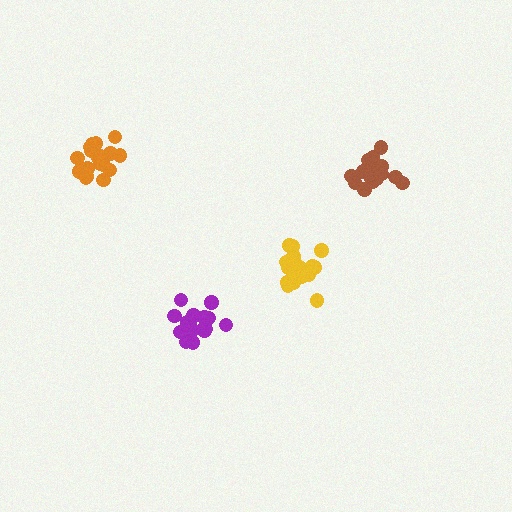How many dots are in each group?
Group 1: 18 dots, Group 2: 20 dots, Group 3: 17 dots, Group 4: 19 dots (74 total).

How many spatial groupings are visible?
There are 4 spatial groupings.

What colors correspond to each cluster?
The clusters are colored: purple, yellow, brown, orange.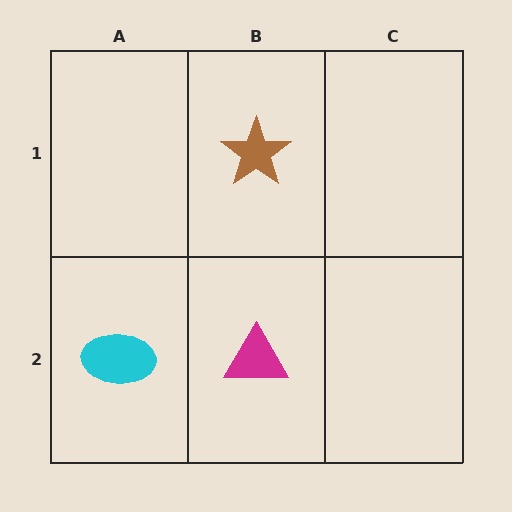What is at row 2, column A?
A cyan ellipse.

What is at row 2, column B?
A magenta triangle.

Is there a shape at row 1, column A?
No, that cell is empty.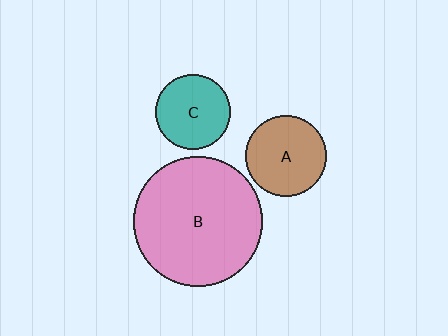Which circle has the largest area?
Circle B (pink).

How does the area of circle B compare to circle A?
Approximately 2.5 times.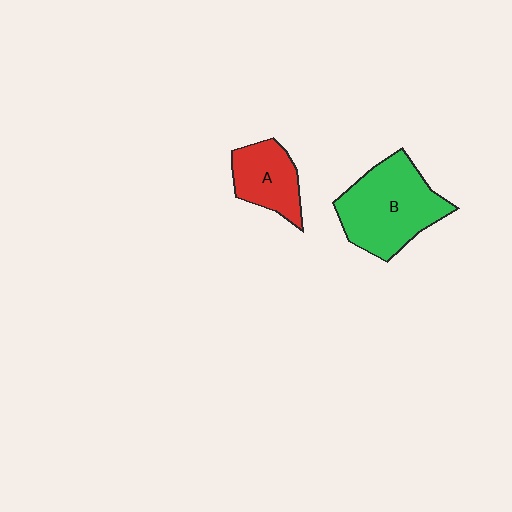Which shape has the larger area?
Shape B (green).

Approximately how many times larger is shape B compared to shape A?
Approximately 1.8 times.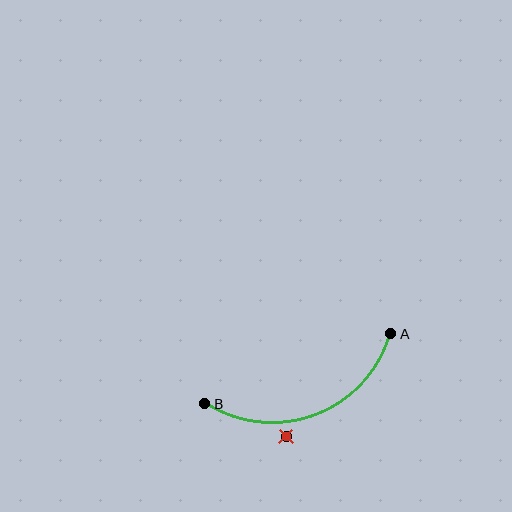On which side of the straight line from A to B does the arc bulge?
The arc bulges below the straight line connecting A and B.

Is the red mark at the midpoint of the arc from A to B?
No — the red mark does not lie on the arc at all. It sits slightly outside the curve.